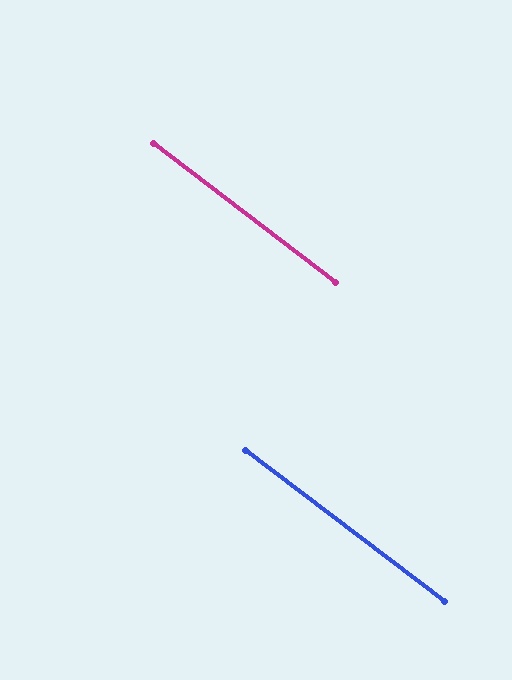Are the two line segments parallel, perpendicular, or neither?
Parallel — their directions differ by only 0.2°.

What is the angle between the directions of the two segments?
Approximately 0 degrees.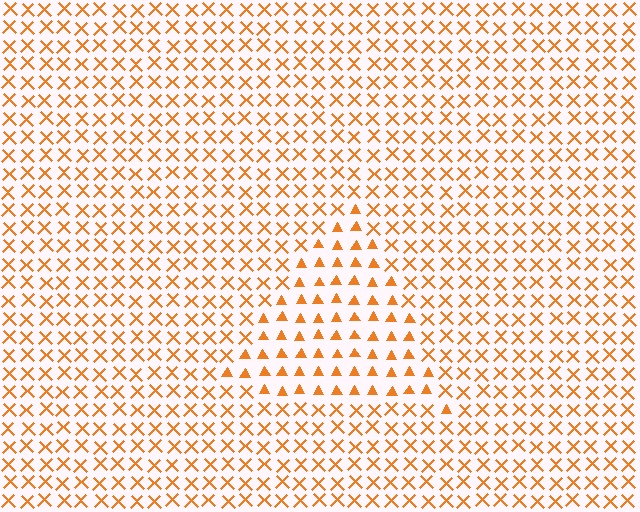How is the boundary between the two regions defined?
The boundary is defined by a change in element shape: triangles inside vs. X marks outside. All elements share the same color and spacing.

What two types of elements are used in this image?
The image uses triangles inside the triangle region and X marks outside it.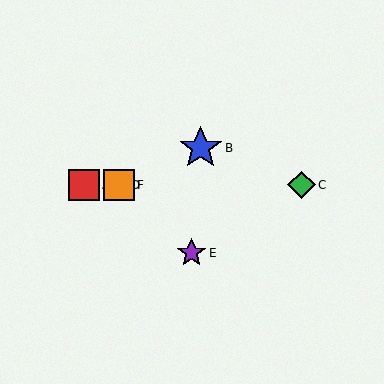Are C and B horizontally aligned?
No, C is at y≈185 and B is at y≈148.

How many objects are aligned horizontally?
4 objects (A, C, D, F) are aligned horizontally.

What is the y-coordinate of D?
Object D is at y≈185.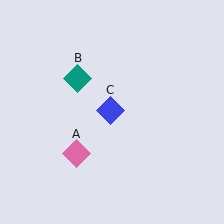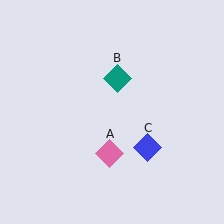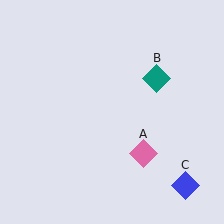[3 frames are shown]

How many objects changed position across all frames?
3 objects changed position: pink diamond (object A), teal diamond (object B), blue diamond (object C).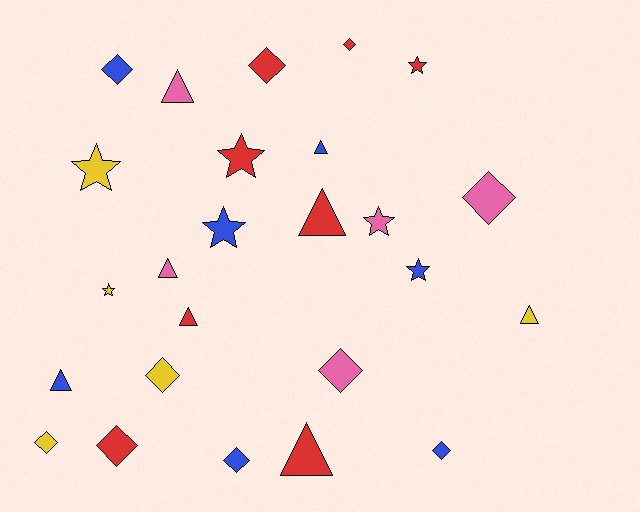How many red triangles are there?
There are 3 red triangles.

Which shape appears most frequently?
Diamond, with 10 objects.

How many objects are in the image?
There are 25 objects.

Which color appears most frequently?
Red, with 8 objects.